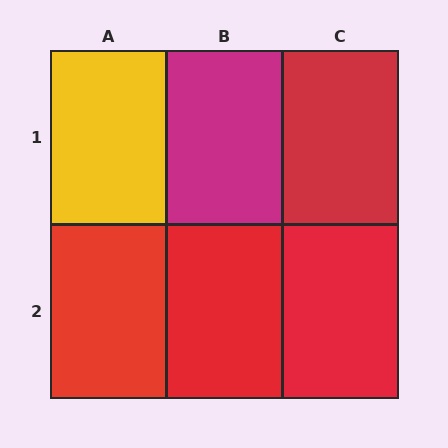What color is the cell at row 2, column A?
Red.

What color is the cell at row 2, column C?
Red.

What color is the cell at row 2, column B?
Red.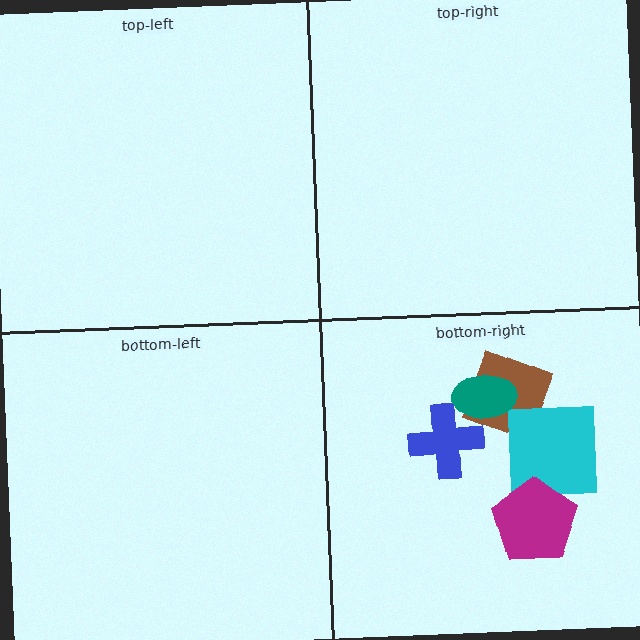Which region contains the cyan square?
The bottom-right region.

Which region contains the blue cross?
The bottom-right region.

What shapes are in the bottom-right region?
The blue cross, the brown diamond, the cyan square, the magenta pentagon, the teal ellipse.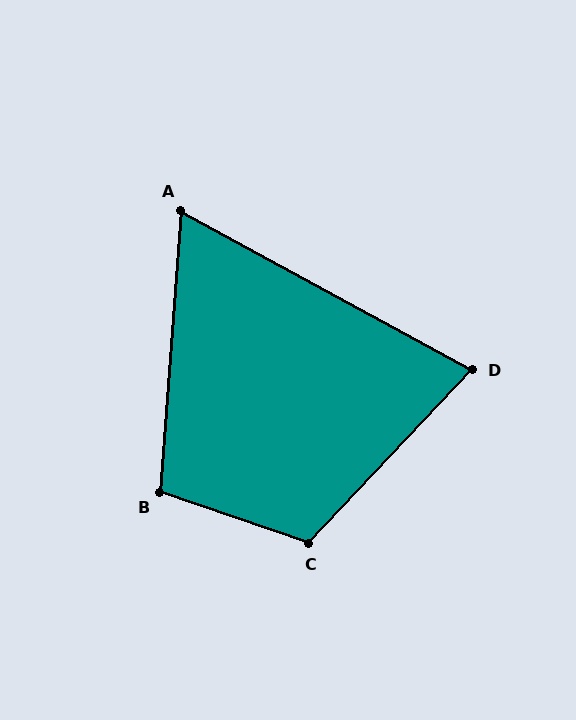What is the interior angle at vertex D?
Approximately 75 degrees (acute).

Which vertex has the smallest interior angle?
A, at approximately 66 degrees.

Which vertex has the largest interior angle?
C, at approximately 114 degrees.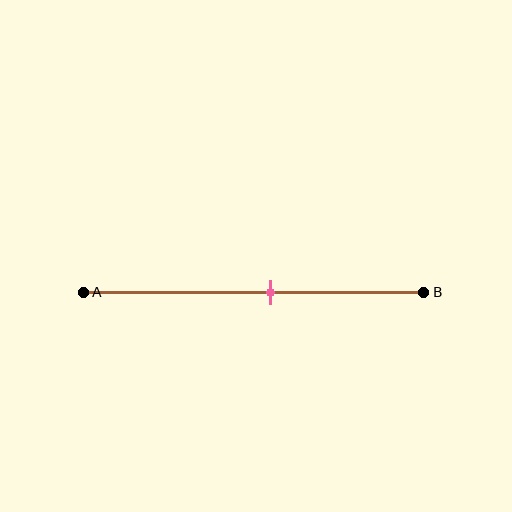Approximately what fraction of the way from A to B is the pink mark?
The pink mark is approximately 55% of the way from A to B.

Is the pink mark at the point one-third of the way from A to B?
No, the mark is at about 55% from A, not at the 33% one-third point.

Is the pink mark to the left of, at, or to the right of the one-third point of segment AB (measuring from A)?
The pink mark is to the right of the one-third point of segment AB.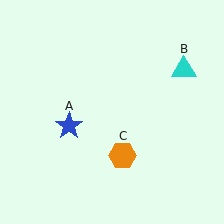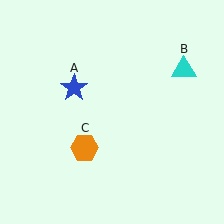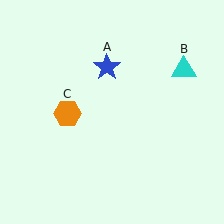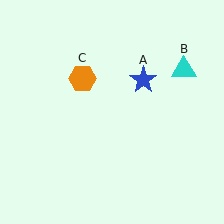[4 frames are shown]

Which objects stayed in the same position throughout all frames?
Cyan triangle (object B) remained stationary.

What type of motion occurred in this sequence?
The blue star (object A), orange hexagon (object C) rotated clockwise around the center of the scene.